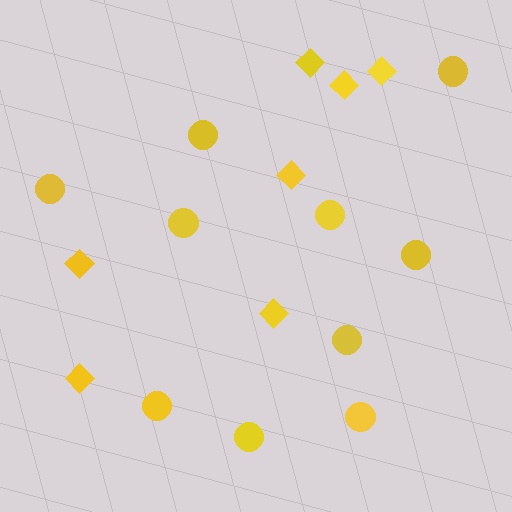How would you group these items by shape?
There are 2 groups: one group of diamonds (7) and one group of circles (10).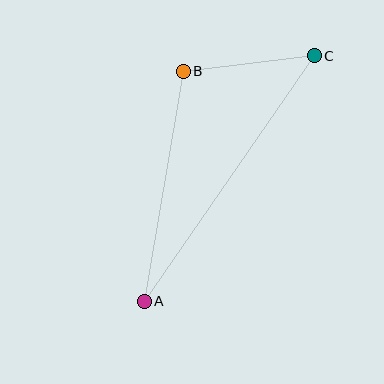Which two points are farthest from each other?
Points A and C are farthest from each other.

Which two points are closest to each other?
Points B and C are closest to each other.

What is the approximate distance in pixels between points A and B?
The distance between A and B is approximately 233 pixels.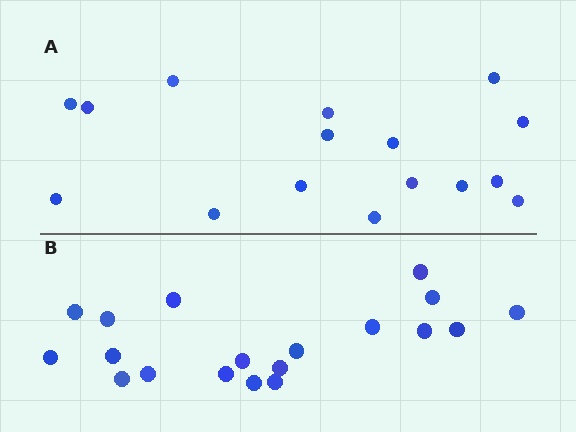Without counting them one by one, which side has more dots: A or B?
Region B (the bottom region) has more dots.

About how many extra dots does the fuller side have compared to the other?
Region B has just a few more — roughly 2 or 3 more dots than region A.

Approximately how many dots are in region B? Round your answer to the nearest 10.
About 20 dots. (The exact count is 19, which rounds to 20.)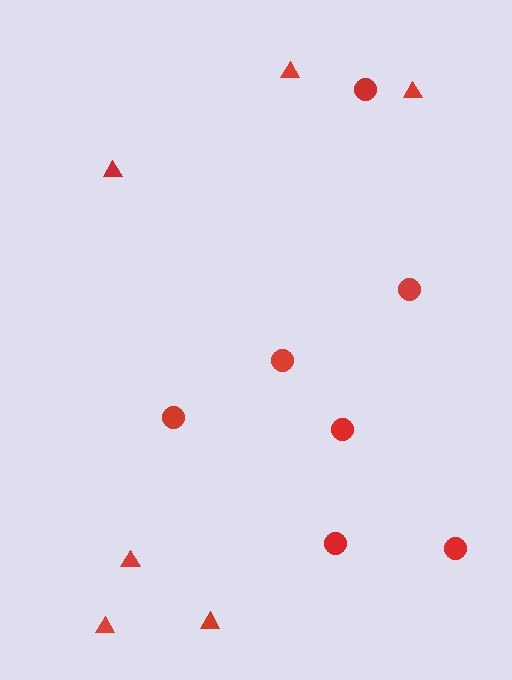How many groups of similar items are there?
There are 2 groups: one group of triangles (6) and one group of circles (7).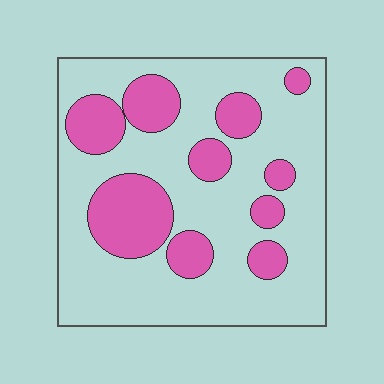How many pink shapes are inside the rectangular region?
10.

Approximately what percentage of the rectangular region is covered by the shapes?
Approximately 30%.